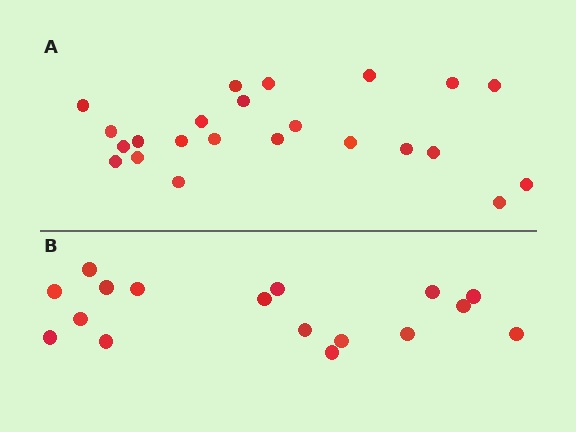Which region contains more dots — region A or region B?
Region A (the top region) has more dots.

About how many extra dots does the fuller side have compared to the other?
Region A has about 6 more dots than region B.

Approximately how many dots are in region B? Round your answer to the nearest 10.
About 20 dots. (The exact count is 17, which rounds to 20.)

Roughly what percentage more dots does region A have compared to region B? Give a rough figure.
About 35% more.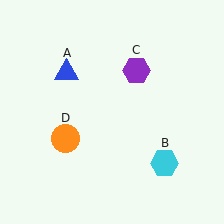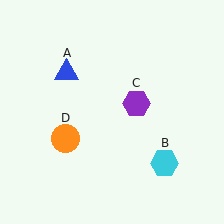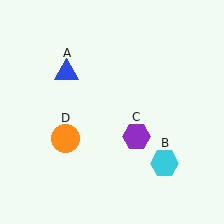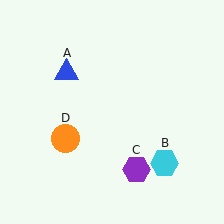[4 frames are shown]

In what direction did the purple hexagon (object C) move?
The purple hexagon (object C) moved down.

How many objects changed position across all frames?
1 object changed position: purple hexagon (object C).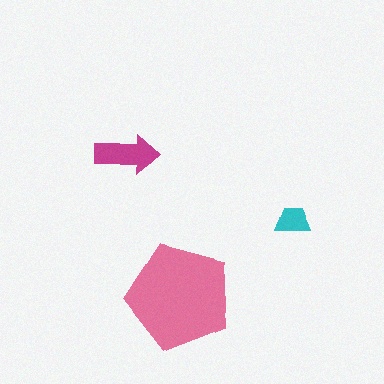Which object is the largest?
The pink pentagon.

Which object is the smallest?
The cyan trapezoid.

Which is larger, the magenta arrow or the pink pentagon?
The pink pentagon.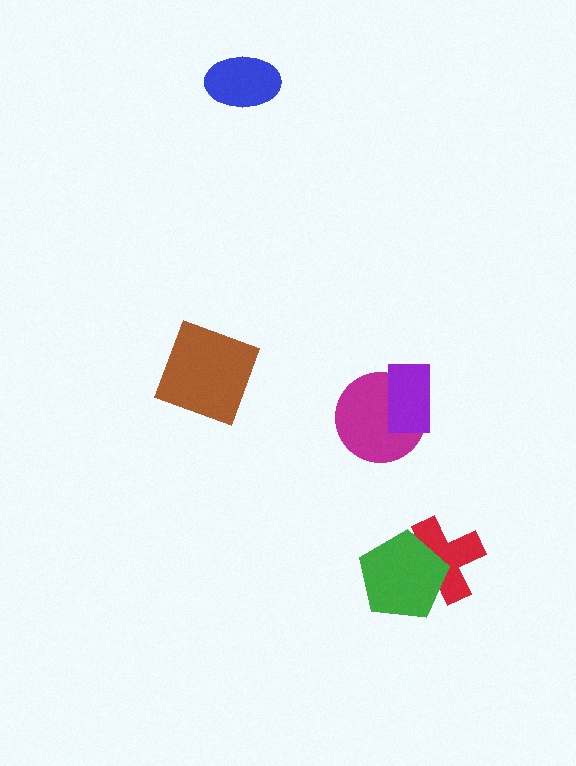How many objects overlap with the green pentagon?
1 object overlaps with the green pentagon.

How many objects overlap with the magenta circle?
1 object overlaps with the magenta circle.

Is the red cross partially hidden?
Yes, it is partially covered by another shape.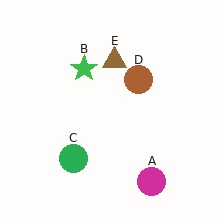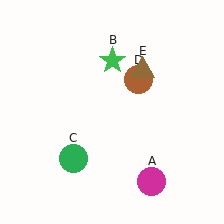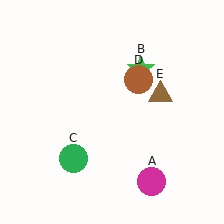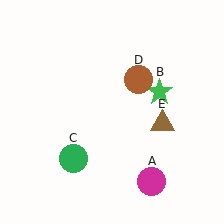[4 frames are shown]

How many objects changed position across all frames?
2 objects changed position: green star (object B), brown triangle (object E).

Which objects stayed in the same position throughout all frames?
Magenta circle (object A) and green circle (object C) and brown circle (object D) remained stationary.